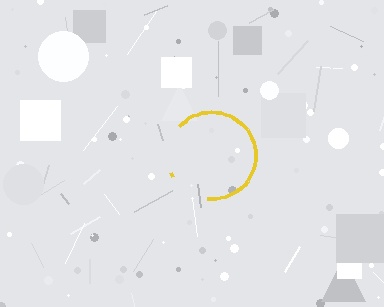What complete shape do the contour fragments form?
The contour fragments form a circle.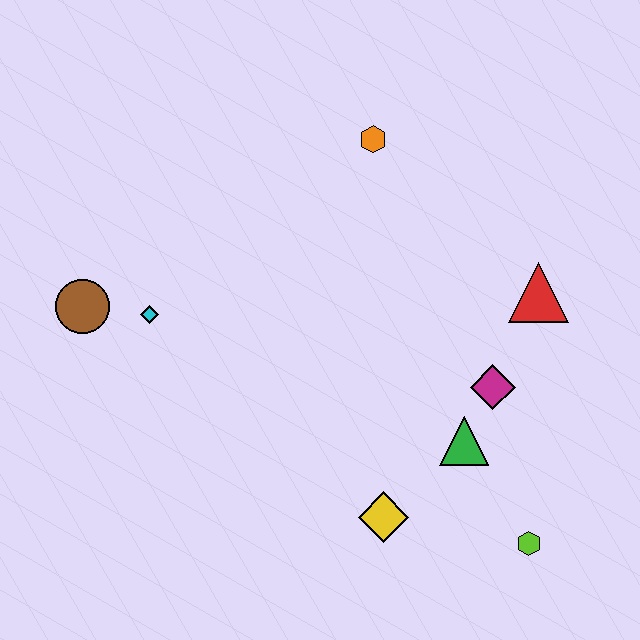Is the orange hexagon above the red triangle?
Yes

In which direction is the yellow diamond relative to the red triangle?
The yellow diamond is below the red triangle.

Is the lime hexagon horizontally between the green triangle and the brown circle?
No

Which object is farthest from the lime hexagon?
The brown circle is farthest from the lime hexagon.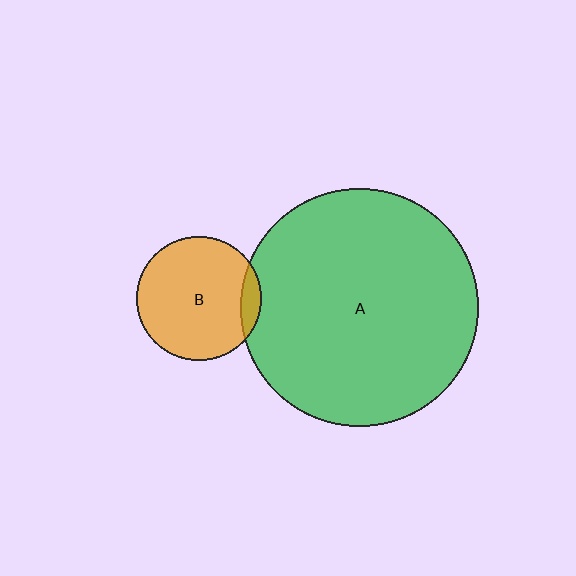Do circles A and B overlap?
Yes.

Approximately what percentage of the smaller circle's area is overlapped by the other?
Approximately 10%.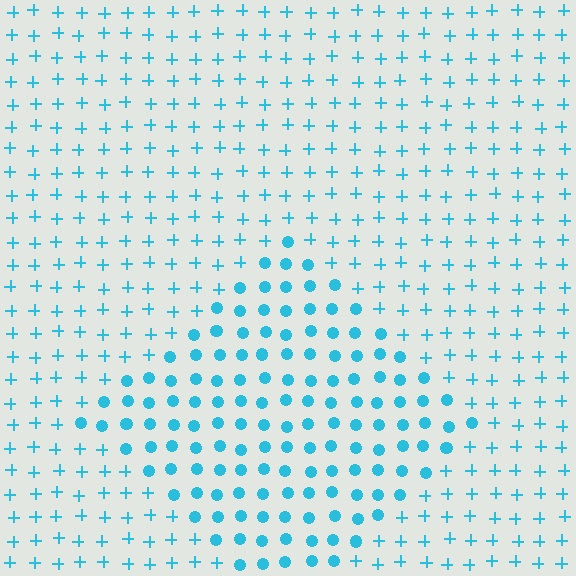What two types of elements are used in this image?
The image uses circles inside the diamond region and plus signs outside it.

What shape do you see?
I see a diamond.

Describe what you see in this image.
The image is filled with small cyan elements arranged in a uniform grid. A diamond-shaped region contains circles, while the surrounding area contains plus signs. The boundary is defined purely by the change in element shape.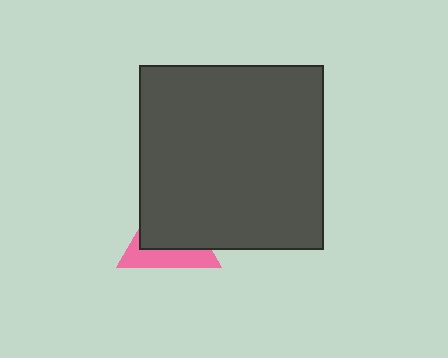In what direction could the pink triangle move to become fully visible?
The pink triangle could move toward the lower-left. That would shift it out from behind the dark gray square entirely.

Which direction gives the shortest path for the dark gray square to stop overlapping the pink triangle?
Moving toward the upper-right gives the shortest separation.